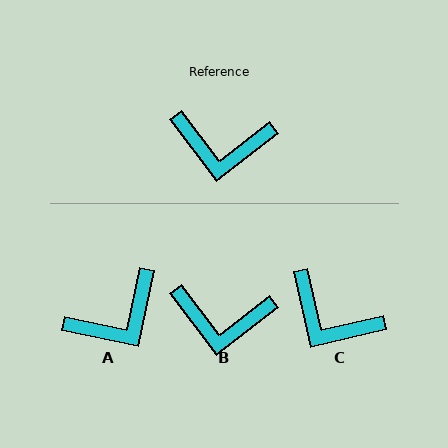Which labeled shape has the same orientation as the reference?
B.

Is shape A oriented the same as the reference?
No, it is off by about 41 degrees.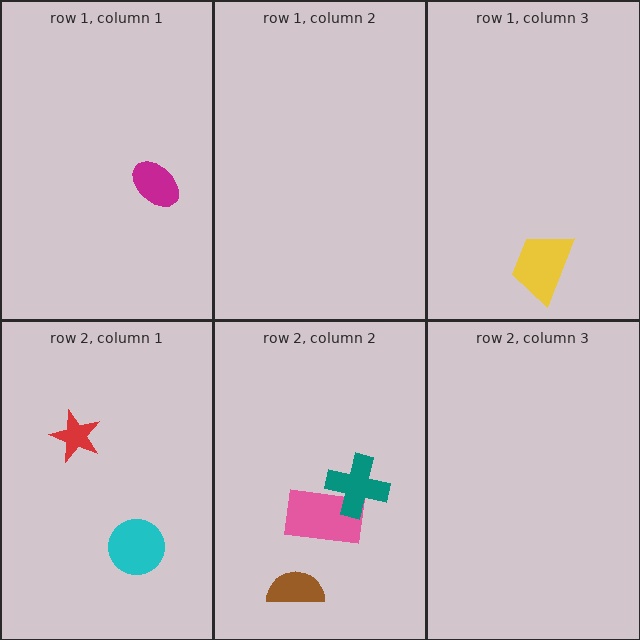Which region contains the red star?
The row 2, column 1 region.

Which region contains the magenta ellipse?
The row 1, column 1 region.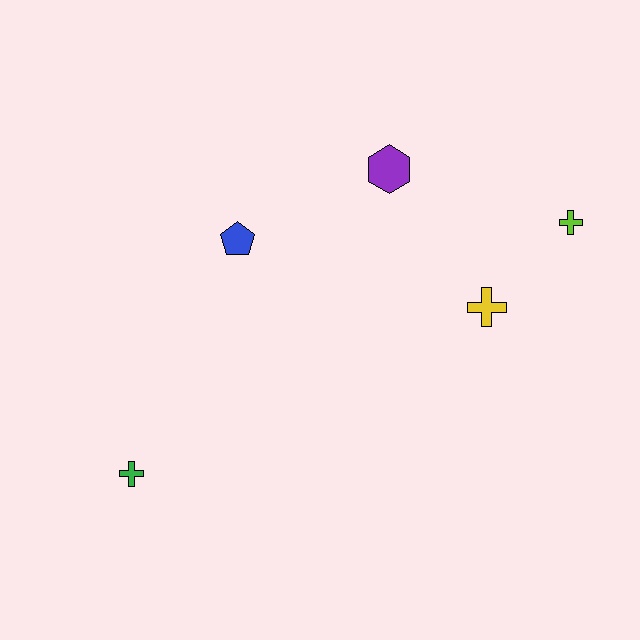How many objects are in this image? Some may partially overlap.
There are 5 objects.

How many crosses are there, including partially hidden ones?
There are 3 crosses.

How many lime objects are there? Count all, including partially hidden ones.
There is 1 lime object.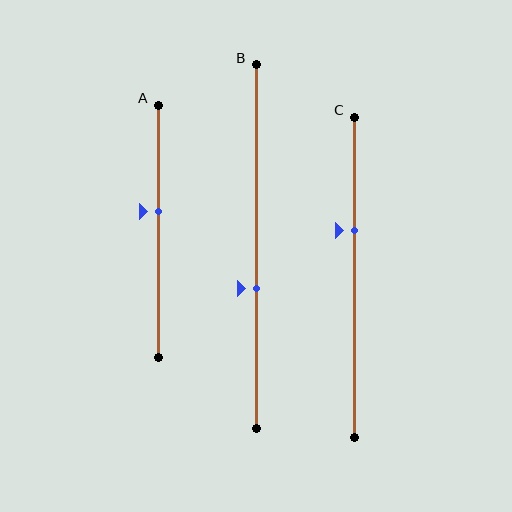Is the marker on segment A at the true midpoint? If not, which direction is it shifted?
No, the marker on segment A is shifted upward by about 8% of the segment length.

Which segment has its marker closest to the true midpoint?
Segment A has its marker closest to the true midpoint.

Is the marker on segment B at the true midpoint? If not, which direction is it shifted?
No, the marker on segment B is shifted downward by about 11% of the segment length.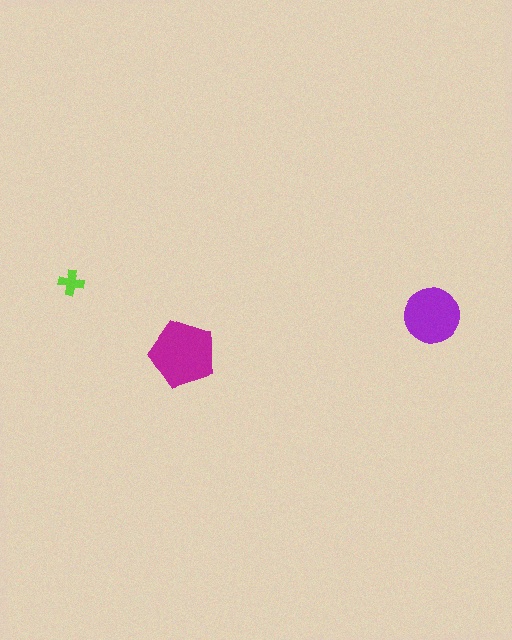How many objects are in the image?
There are 3 objects in the image.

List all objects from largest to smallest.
The magenta pentagon, the purple circle, the lime cross.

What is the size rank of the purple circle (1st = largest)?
2nd.